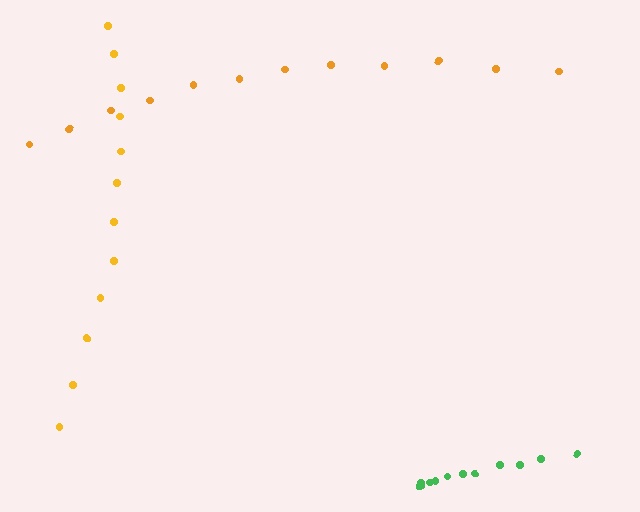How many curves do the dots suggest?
There are 3 distinct paths.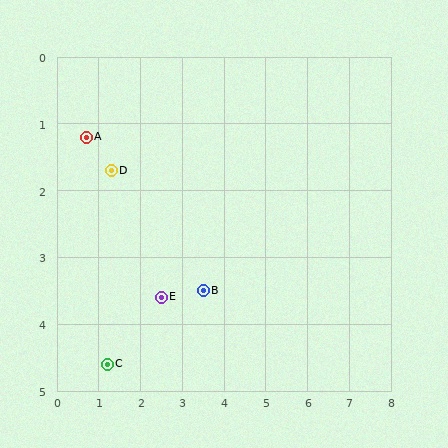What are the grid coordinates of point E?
Point E is at approximately (2.5, 3.6).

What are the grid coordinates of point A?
Point A is at approximately (0.7, 1.2).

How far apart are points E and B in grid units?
Points E and B are about 1.0 grid units apart.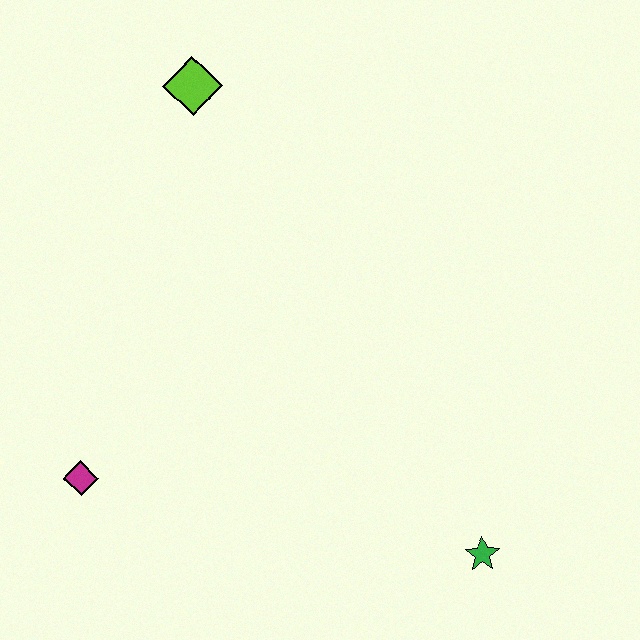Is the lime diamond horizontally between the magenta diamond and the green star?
Yes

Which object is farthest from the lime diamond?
The green star is farthest from the lime diamond.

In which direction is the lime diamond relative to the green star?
The lime diamond is above the green star.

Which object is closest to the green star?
The magenta diamond is closest to the green star.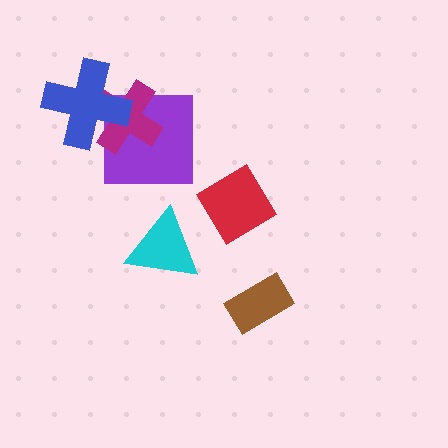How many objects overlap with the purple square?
2 objects overlap with the purple square.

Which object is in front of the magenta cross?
The blue cross is in front of the magenta cross.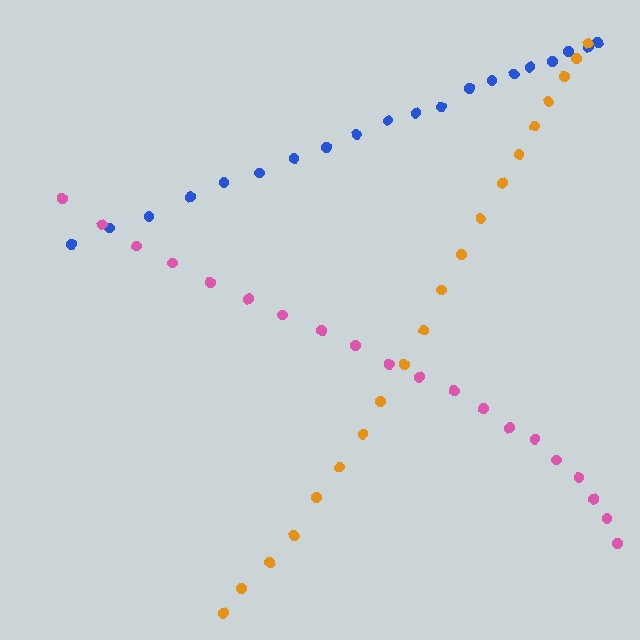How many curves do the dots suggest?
There are 3 distinct paths.